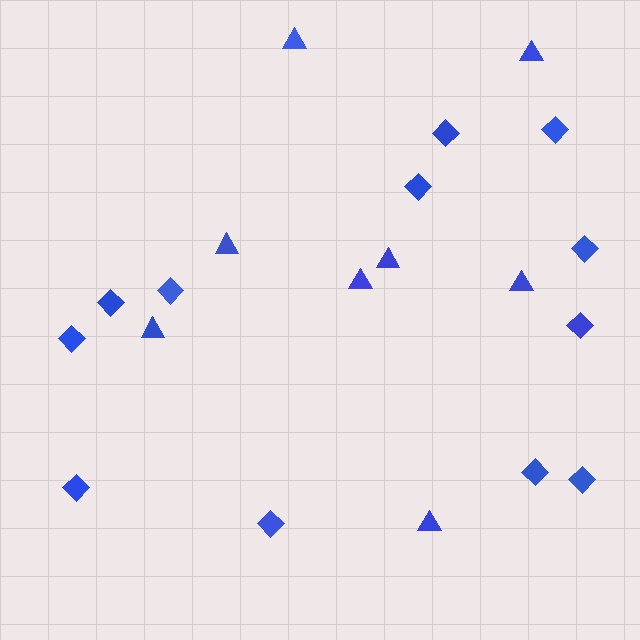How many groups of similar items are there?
There are 2 groups: one group of diamonds (12) and one group of triangles (8).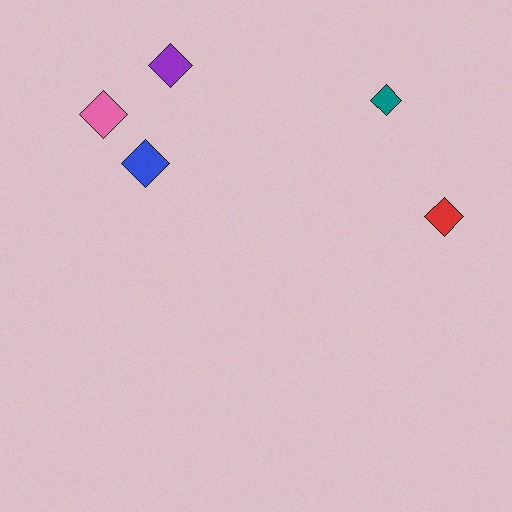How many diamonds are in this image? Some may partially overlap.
There are 5 diamonds.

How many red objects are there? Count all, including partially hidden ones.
There is 1 red object.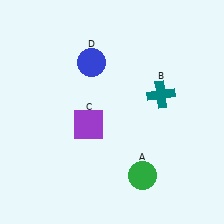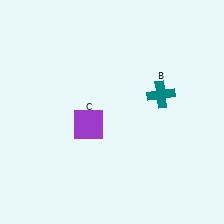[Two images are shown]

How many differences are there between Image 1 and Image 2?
There are 2 differences between the two images.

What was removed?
The blue circle (D), the green circle (A) were removed in Image 2.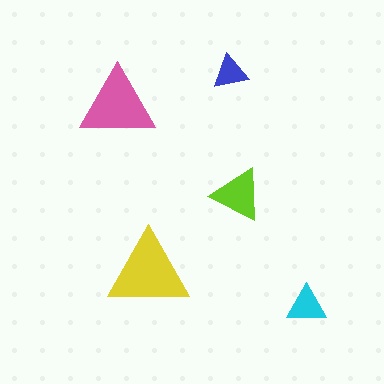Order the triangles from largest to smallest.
the yellow one, the pink one, the lime one, the cyan one, the blue one.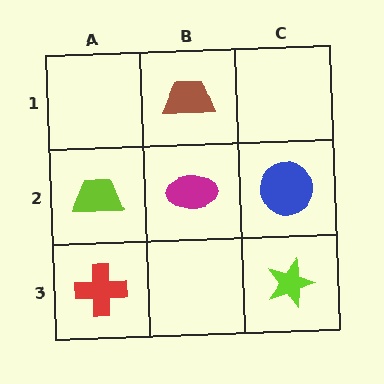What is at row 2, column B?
A magenta ellipse.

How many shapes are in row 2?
3 shapes.